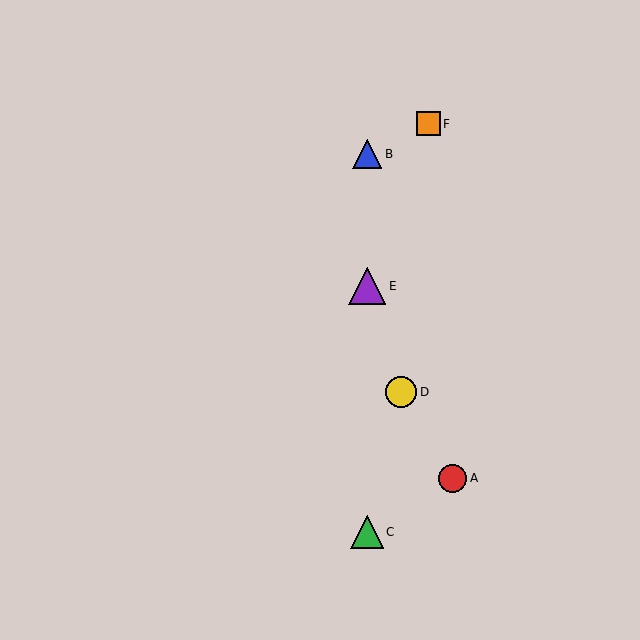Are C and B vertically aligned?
Yes, both are at x≈367.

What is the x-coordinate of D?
Object D is at x≈401.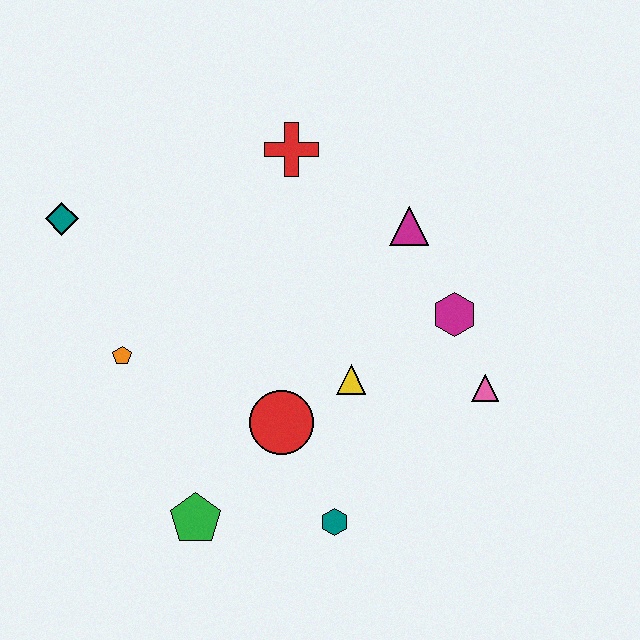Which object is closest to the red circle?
The yellow triangle is closest to the red circle.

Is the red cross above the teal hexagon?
Yes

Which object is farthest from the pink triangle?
The teal diamond is farthest from the pink triangle.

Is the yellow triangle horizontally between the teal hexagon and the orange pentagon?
No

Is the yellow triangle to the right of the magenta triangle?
No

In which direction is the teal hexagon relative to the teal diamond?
The teal hexagon is below the teal diamond.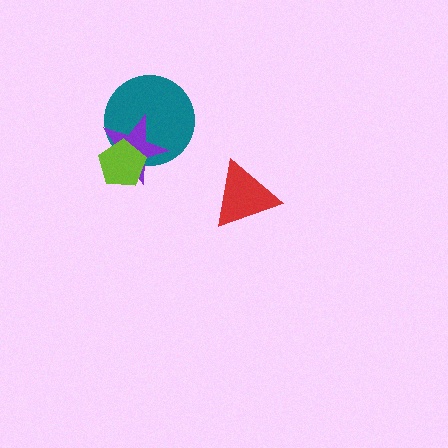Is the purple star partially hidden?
Yes, it is partially covered by another shape.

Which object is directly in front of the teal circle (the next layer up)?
The purple star is directly in front of the teal circle.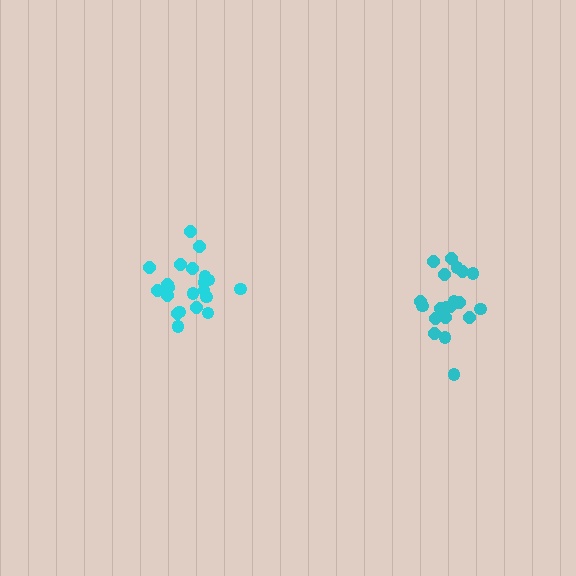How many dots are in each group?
Group 1: 21 dots, Group 2: 21 dots (42 total).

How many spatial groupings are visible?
There are 2 spatial groupings.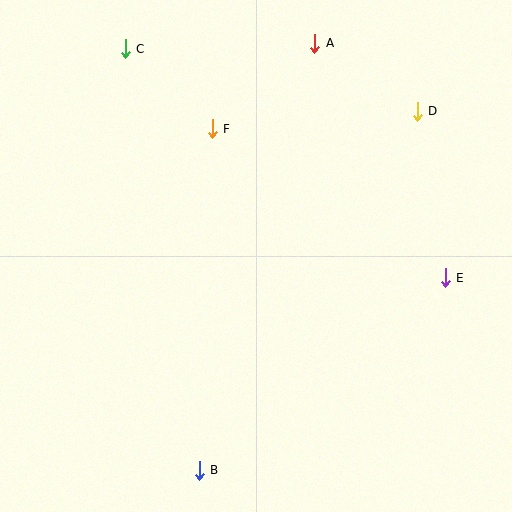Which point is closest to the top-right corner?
Point D is closest to the top-right corner.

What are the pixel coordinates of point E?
Point E is at (445, 278).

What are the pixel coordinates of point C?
Point C is at (125, 49).